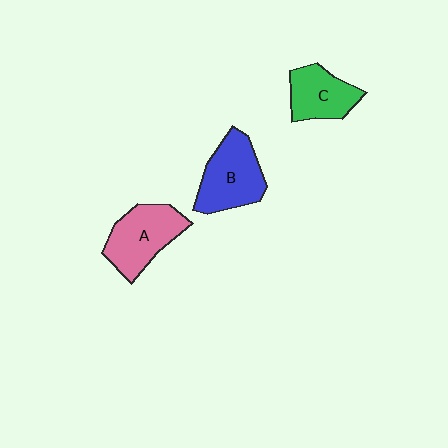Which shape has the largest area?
Shape B (blue).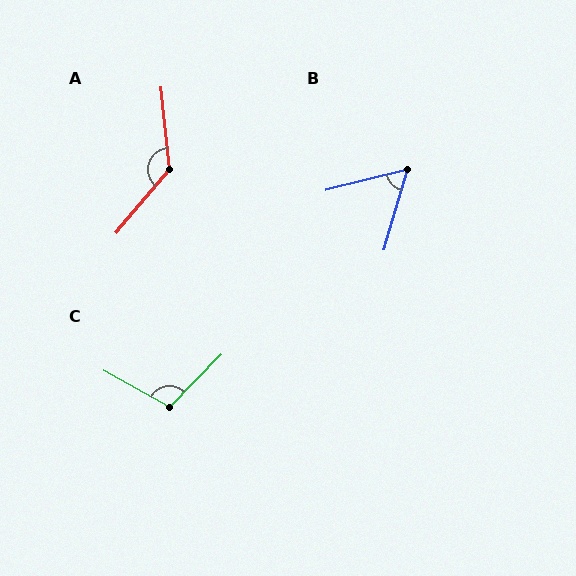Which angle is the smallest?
B, at approximately 59 degrees.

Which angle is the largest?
A, at approximately 134 degrees.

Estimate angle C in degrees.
Approximately 105 degrees.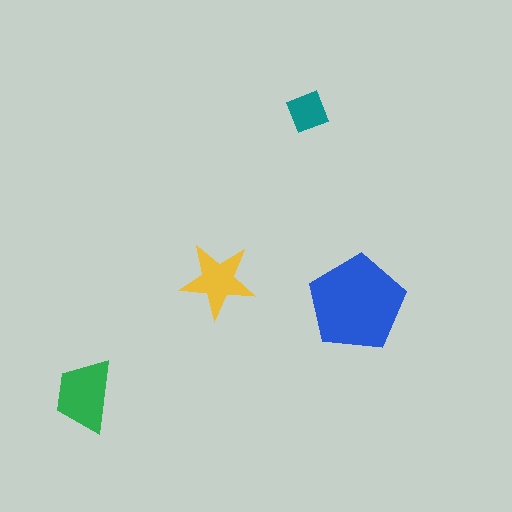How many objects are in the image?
There are 4 objects in the image.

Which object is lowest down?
The green trapezoid is bottommost.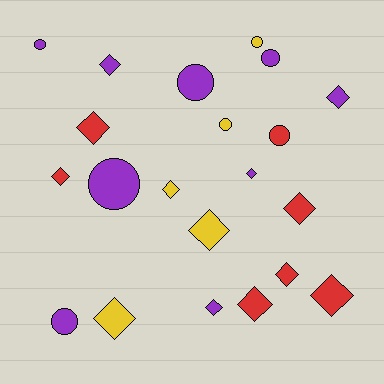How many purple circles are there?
There are 5 purple circles.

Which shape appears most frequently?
Diamond, with 13 objects.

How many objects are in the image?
There are 21 objects.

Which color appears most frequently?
Purple, with 9 objects.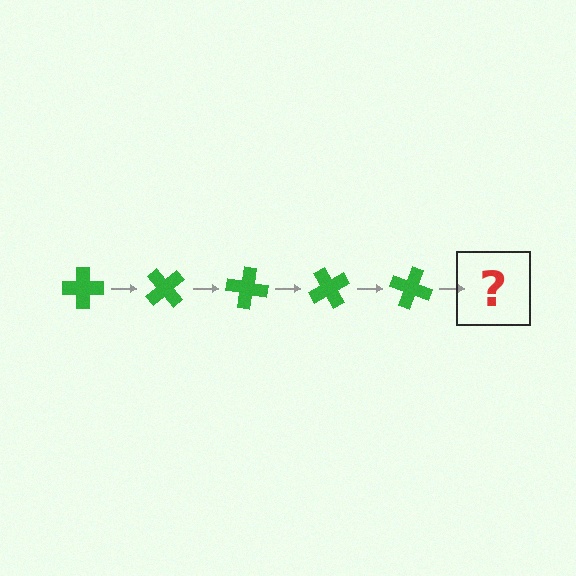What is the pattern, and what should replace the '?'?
The pattern is that the cross rotates 50 degrees each step. The '?' should be a green cross rotated 250 degrees.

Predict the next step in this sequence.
The next step is a green cross rotated 250 degrees.